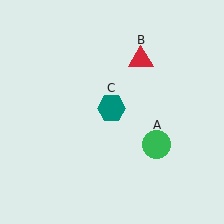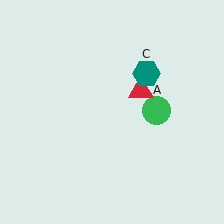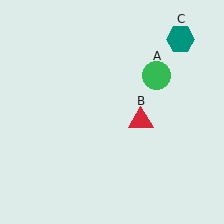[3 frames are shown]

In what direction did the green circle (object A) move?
The green circle (object A) moved up.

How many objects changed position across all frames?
3 objects changed position: green circle (object A), red triangle (object B), teal hexagon (object C).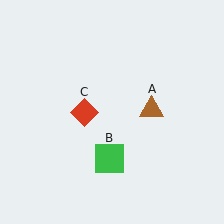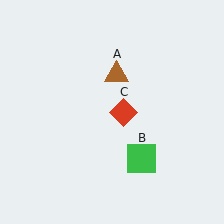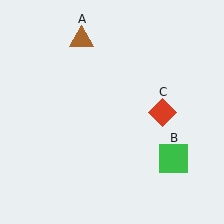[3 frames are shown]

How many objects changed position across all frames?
3 objects changed position: brown triangle (object A), green square (object B), red diamond (object C).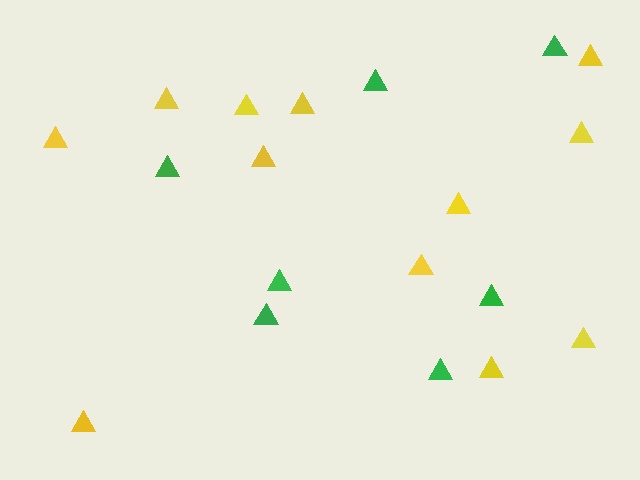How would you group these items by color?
There are 2 groups: one group of yellow triangles (12) and one group of green triangles (7).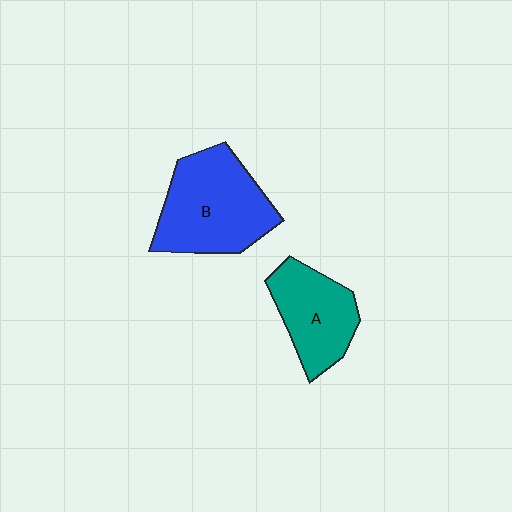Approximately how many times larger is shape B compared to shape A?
Approximately 1.4 times.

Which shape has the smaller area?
Shape A (teal).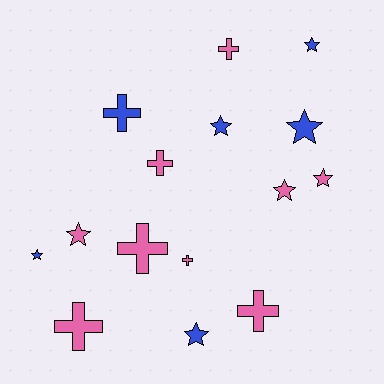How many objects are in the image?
There are 15 objects.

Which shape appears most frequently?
Star, with 8 objects.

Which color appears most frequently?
Pink, with 9 objects.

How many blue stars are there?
There are 5 blue stars.